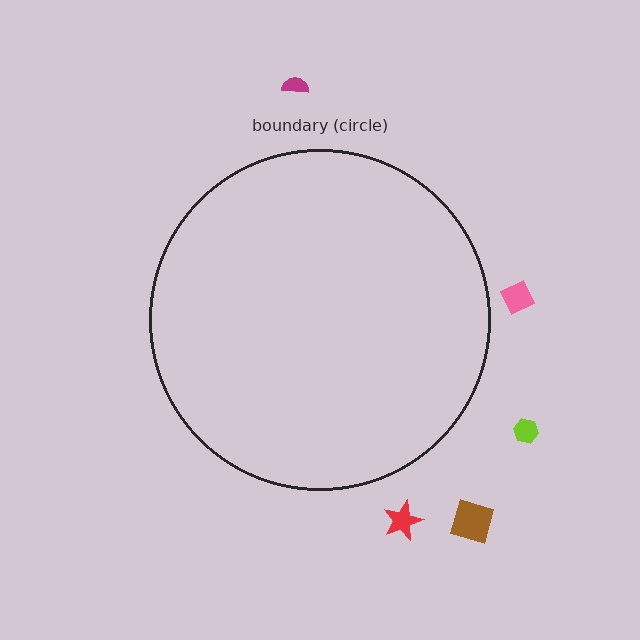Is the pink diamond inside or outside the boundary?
Outside.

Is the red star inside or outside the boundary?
Outside.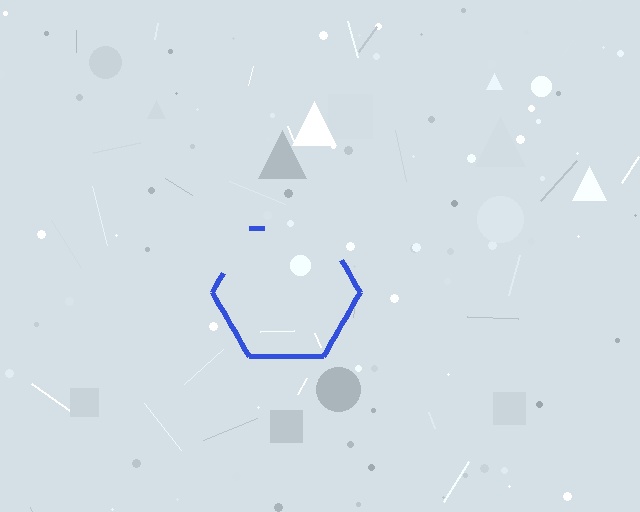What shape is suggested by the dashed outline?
The dashed outline suggests a hexagon.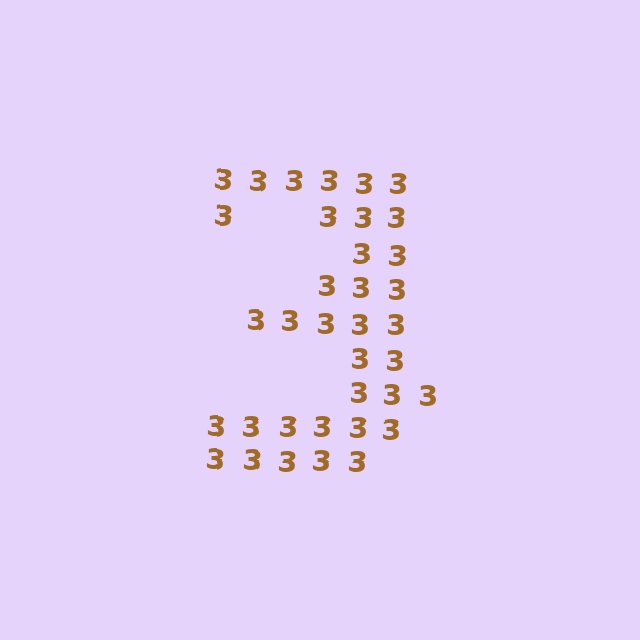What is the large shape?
The large shape is the digit 3.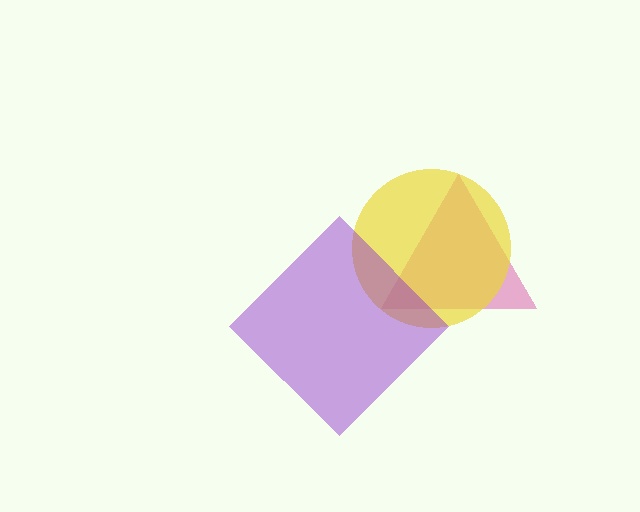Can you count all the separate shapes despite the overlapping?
Yes, there are 3 separate shapes.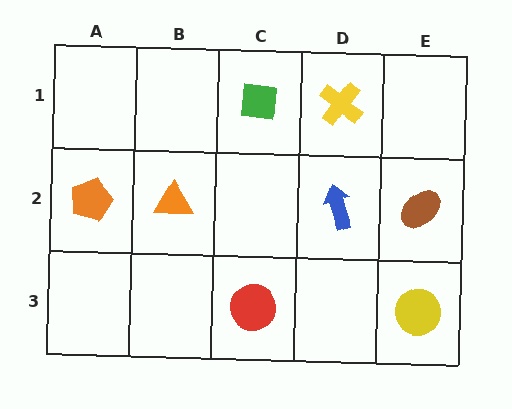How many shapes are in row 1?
2 shapes.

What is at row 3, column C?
A red circle.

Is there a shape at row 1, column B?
No, that cell is empty.